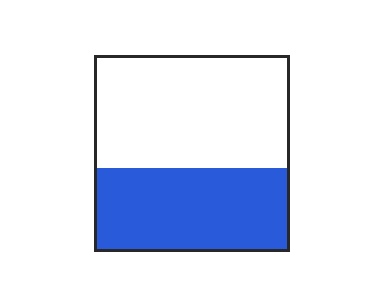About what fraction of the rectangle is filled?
About two fifths (2/5).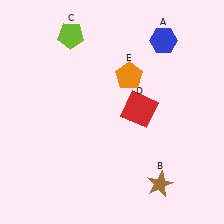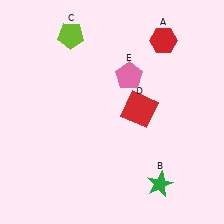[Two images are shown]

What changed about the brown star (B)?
In Image 1, B is brown. In Image 2, it changed to green.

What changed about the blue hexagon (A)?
In Image 1, A is blue. In Image 2, it changed to red.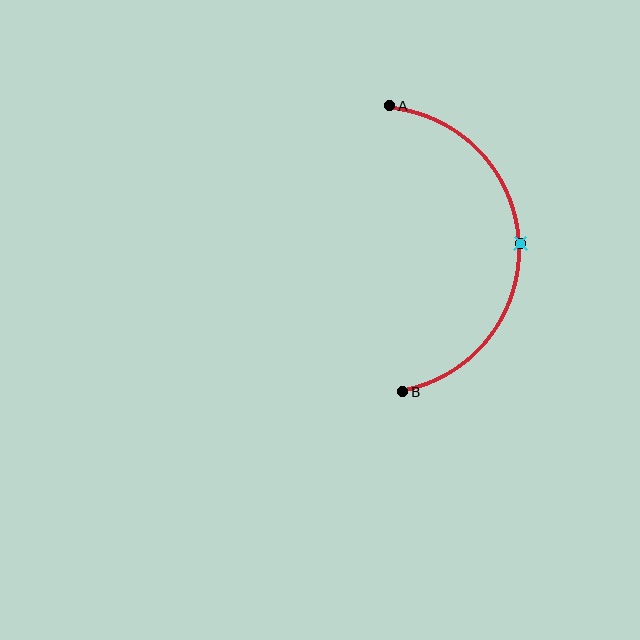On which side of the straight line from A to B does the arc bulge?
The arc bulges to the right of the straight line connecting A and B.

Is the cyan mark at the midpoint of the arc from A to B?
Yes. The cyan mark lies on the arc at equal arc-length from both A and B — it is the arc midpoint.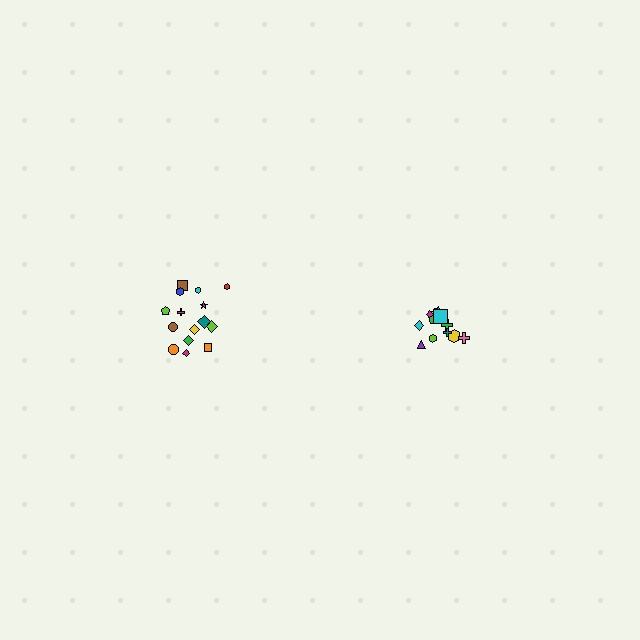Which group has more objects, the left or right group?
The left group.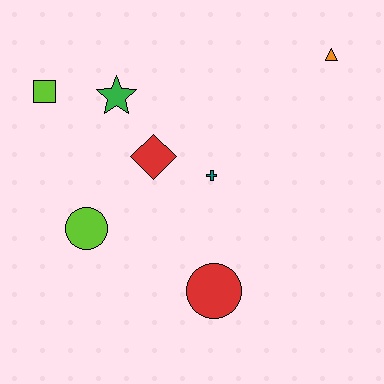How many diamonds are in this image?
There is 1 diamond.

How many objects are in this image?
There are 7 objects.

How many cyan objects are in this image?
There are no cyan objects.